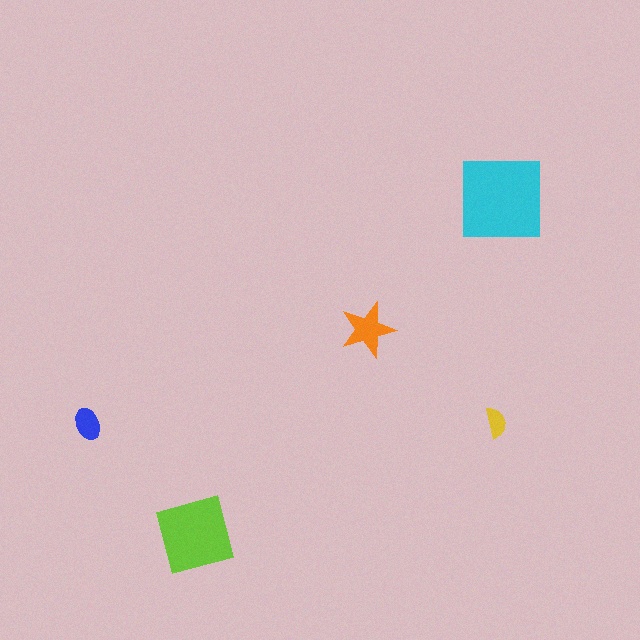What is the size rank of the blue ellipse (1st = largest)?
4th.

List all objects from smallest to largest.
The yellow semicircle, the blue ellipse, the orange star, the lime square, the cyan square.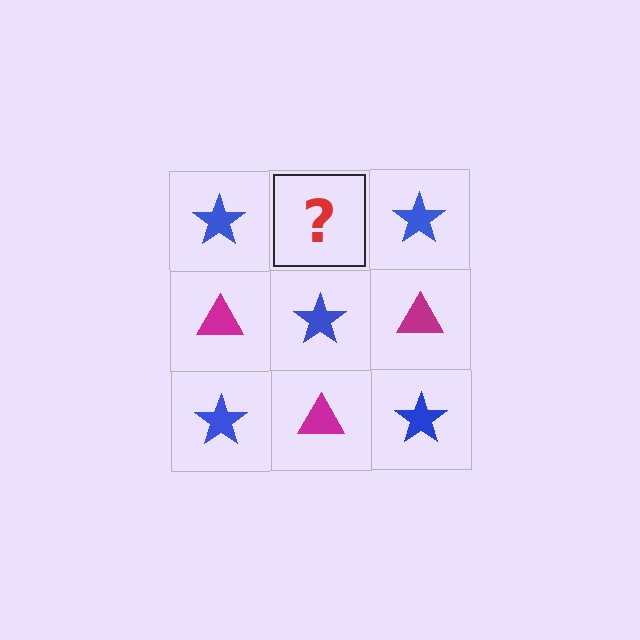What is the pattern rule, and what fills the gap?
The rule is that it alternates blue star and magenta triangle in a checkerboard pattern. The gap should be filled with a magenta triangle.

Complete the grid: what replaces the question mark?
The question mark should be replaced with a magenta triangle.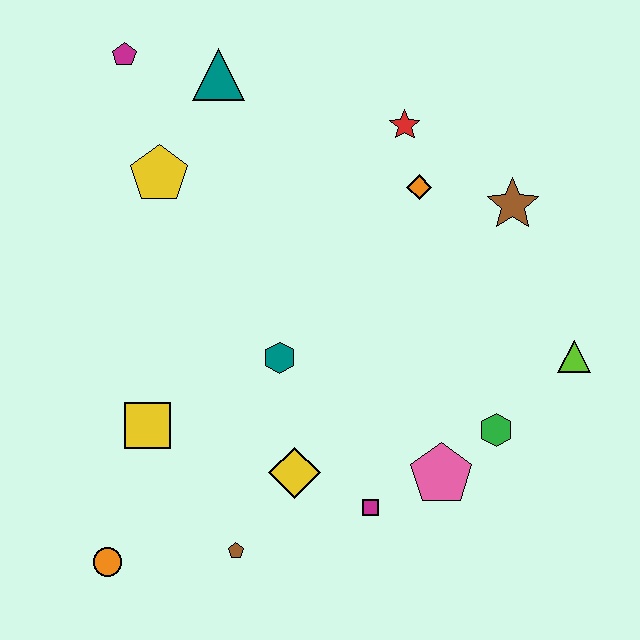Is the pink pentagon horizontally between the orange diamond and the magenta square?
No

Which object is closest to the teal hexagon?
The yellow diamond is closest to the teal hexagon.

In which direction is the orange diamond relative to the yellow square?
The orange diamond is to the right of the yellow square.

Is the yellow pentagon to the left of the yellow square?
No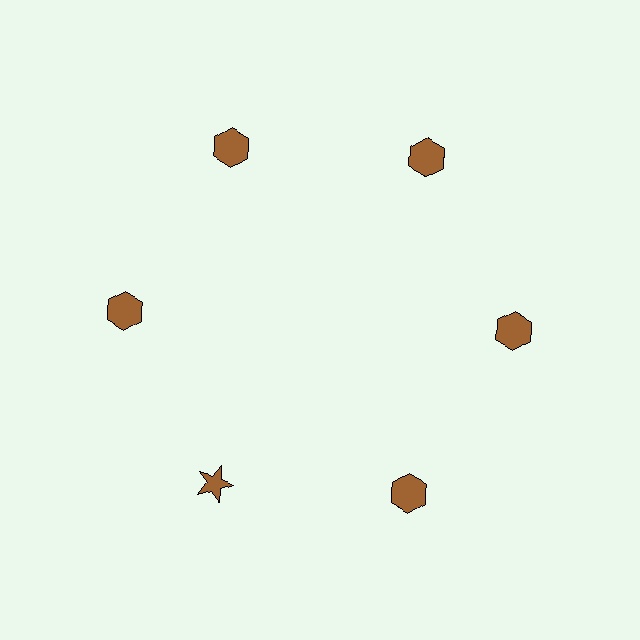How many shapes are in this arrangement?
There are 6 shapes arranged in a ring pattern.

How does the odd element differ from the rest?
It has a different shape: star instead of hexagon.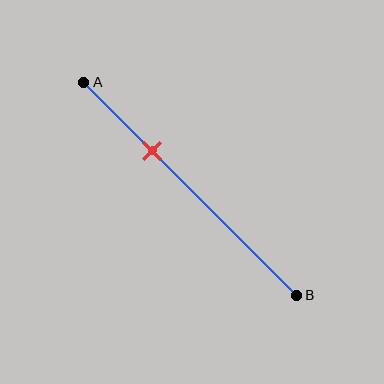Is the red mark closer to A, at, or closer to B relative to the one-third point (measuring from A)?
The red mark is approximately at the one-third point of segment AB.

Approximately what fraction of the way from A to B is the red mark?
The red mark is approximately 30% of the way from A to B.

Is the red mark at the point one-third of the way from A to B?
Yes, the mark is approximately at the one-third point.